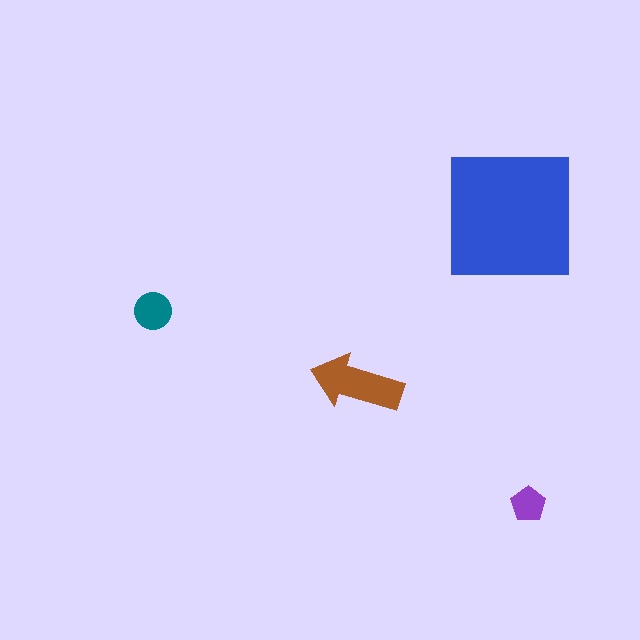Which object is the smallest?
The purple pentagon.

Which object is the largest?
The blue square.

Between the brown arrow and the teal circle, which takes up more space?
The brown arrow.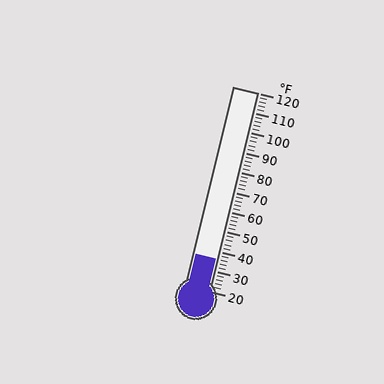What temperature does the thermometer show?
The thermometer shows approximately 36°F.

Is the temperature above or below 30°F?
The temperature is above 30°F.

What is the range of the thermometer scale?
The thermometer scale ranges from 20°F to 120°F.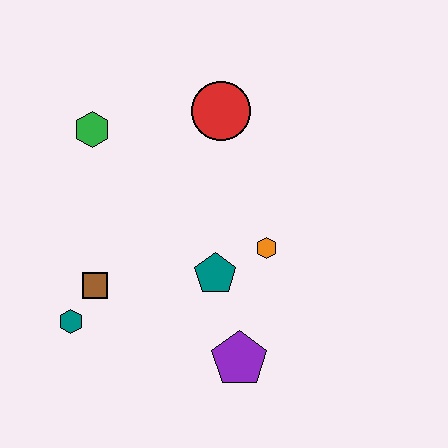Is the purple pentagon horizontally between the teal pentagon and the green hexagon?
No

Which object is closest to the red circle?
The green hexagon is closest to the red circle.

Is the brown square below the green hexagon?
Yes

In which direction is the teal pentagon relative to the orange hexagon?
The teal pentagon is to the left of the orange hexagon.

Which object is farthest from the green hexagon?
The purple pentagon is farthest from the green hexagon.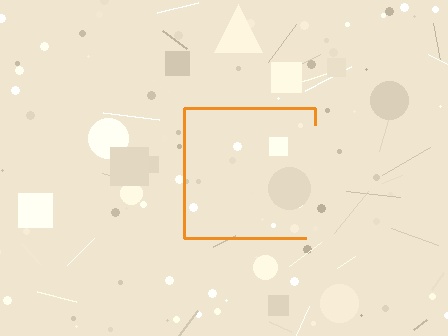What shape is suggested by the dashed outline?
The dashed outline suggests a square.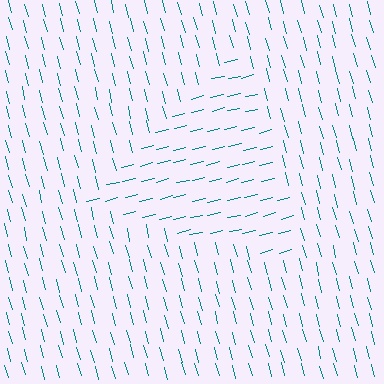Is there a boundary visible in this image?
Yes, there is a texture boundary formed by a change in line orientation.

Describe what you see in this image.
The image is filled with small teal line segments. A triangle region in the image has lines oriented differently from the surrounding lines, creating a visible texture boundary.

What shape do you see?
I see a triangle.